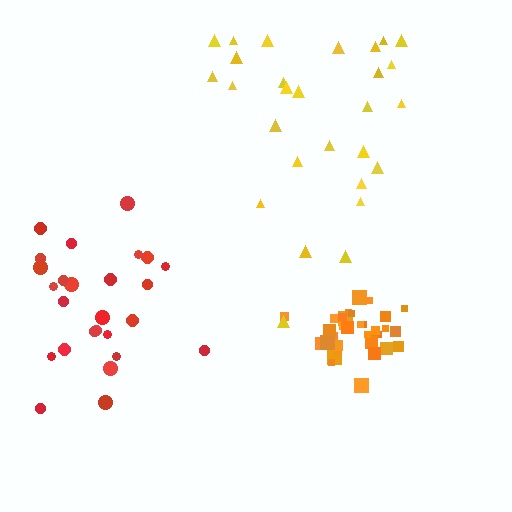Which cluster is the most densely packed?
Orange.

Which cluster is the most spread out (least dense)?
Yellow.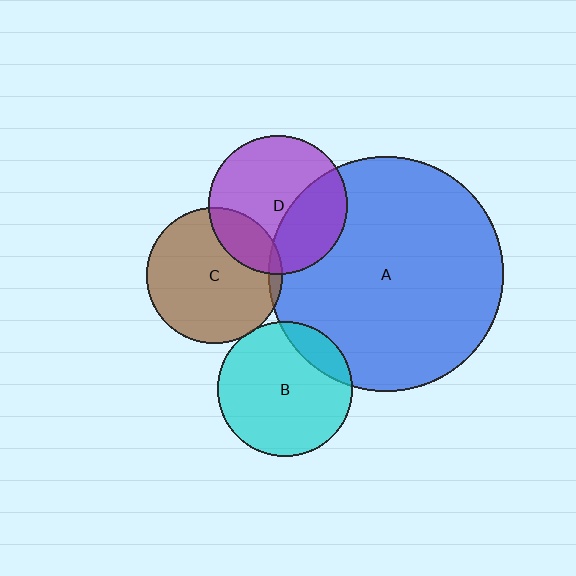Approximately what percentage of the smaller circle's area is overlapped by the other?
Approximately 20%.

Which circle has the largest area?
Circle A (blue).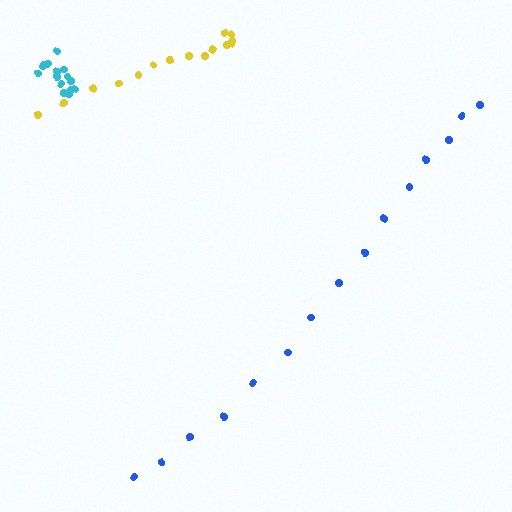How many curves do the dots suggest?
There are 3 distinct paths.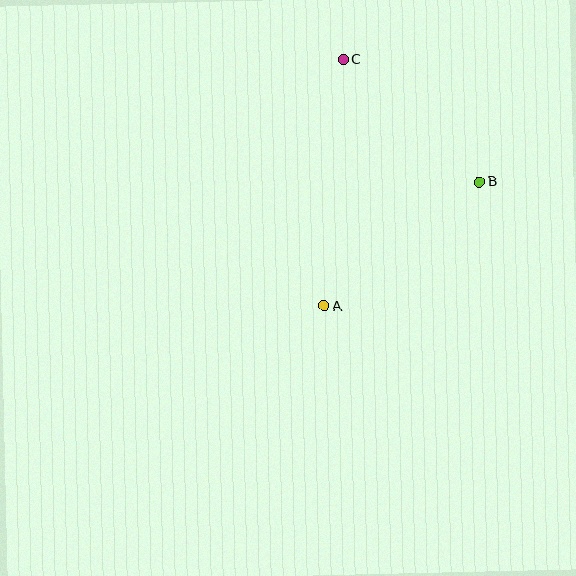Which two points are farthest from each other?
Points A and C are farthest from each other.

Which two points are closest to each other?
Points B and C are closest to each other.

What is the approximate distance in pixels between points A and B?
The distance between A and B is approximately 199 pixels.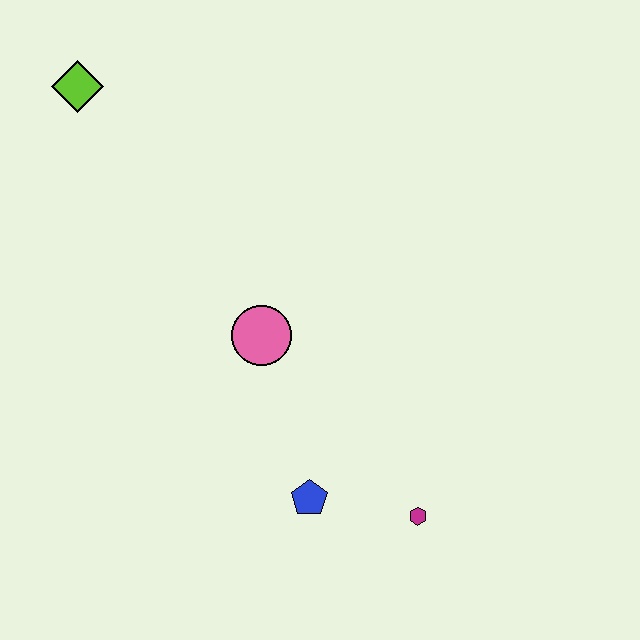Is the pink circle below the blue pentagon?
No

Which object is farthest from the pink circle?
The lime diamond is farthest from the pink circle.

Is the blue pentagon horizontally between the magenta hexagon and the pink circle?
Yes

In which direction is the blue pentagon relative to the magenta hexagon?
The blue pentagon is to the left of the magenta hexagon.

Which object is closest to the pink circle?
The blue pentagon is closest to the pink circle.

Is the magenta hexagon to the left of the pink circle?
No